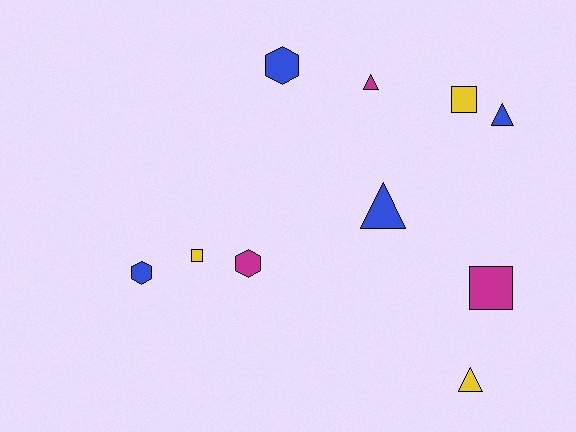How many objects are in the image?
There are 10 objects.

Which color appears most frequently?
Blue, with 4 objects.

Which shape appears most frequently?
Triangle, with 4 objects.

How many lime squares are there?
There are no lime squares.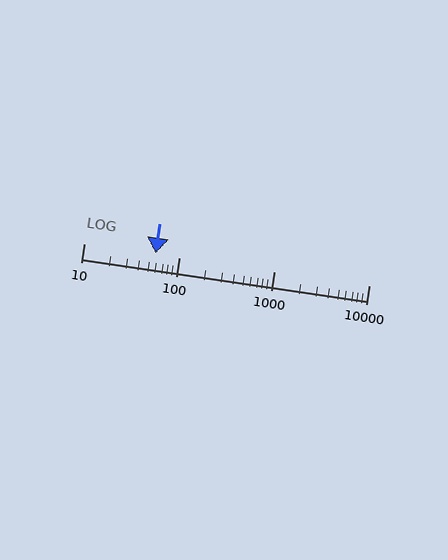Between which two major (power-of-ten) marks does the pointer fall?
The pointer is between 10 and 100.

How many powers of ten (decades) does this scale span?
The scale spans 3 decades, from 10 to 10000.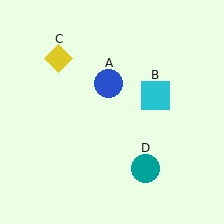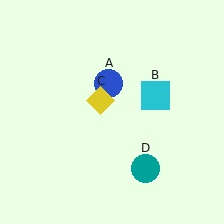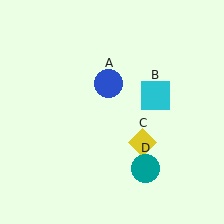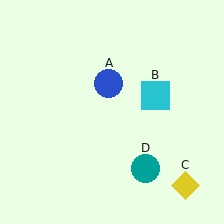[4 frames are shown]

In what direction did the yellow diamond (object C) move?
The yellow diamond (object C) moved down and to the right.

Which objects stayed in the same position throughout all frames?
Blue circle (object A) and cyan square (object B) and teal circle (object D) remained stationary.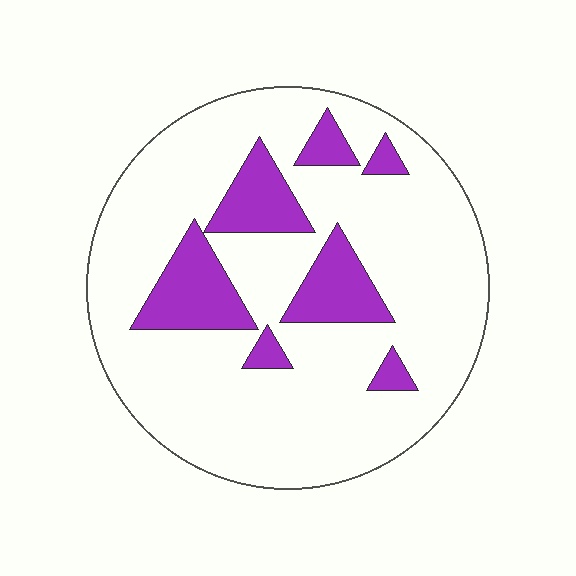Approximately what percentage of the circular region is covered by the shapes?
Approximately 20%.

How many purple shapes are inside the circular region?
7.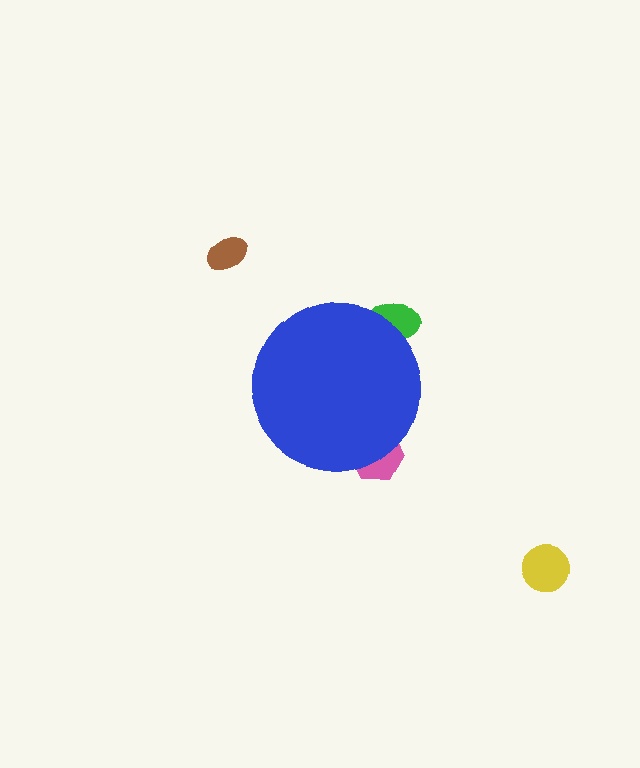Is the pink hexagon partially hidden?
Yes, the pink hexagon is partially hidden behind the blue circle.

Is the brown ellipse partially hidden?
No, the brown ellipse is fully visible.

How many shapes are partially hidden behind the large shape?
2 shapes are partially hidden.